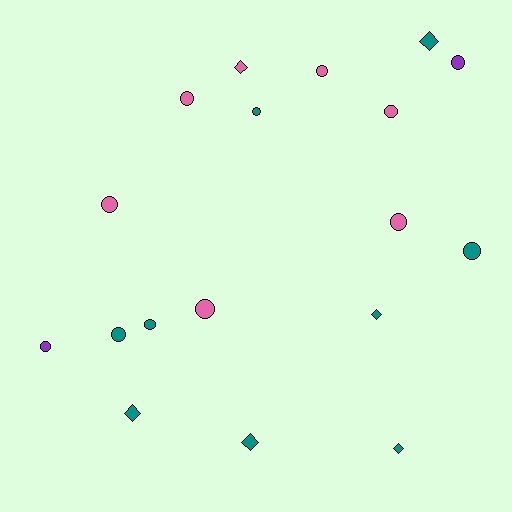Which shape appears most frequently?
Circle, with 12 objects.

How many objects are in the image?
There are 18 objects.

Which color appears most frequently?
Teal, with 9 objects.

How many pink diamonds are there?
There is 1 pink diamond.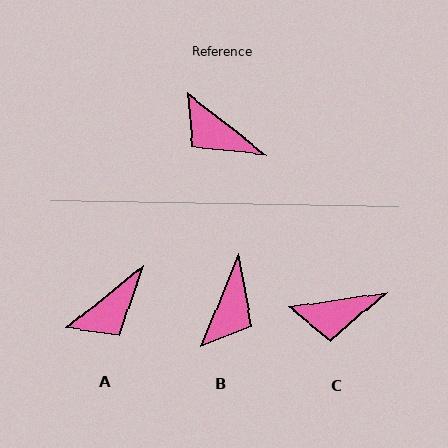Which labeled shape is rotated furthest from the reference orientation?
B, about 106 degrees away.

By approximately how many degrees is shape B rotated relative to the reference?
Approximately 106 degrees counter-clockwise.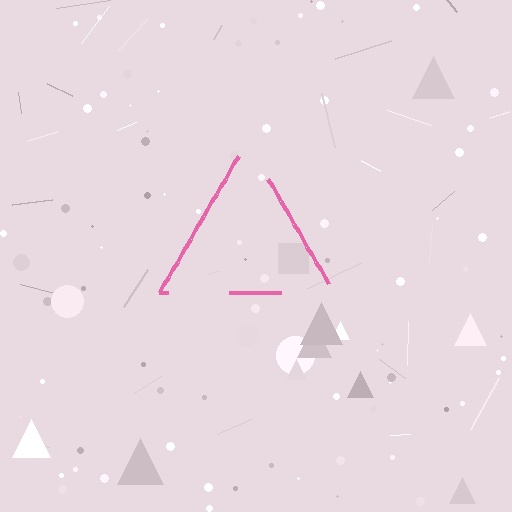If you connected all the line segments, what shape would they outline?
They would outline a triangle.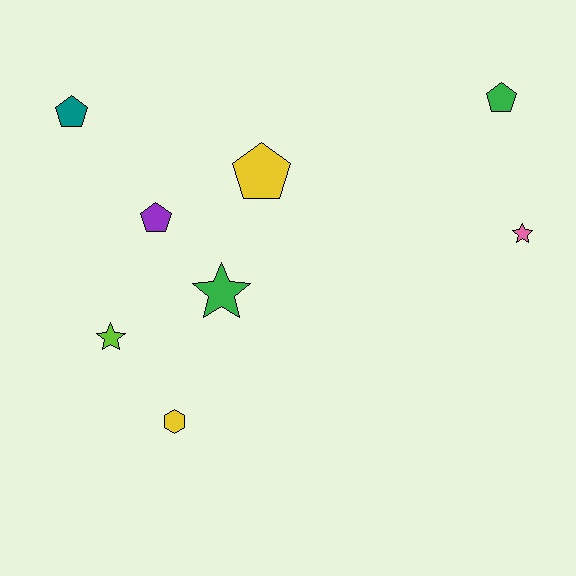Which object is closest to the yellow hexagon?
The lime star is closest to the yellow hexagon.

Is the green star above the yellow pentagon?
No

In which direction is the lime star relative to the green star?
The lime star is to the left of the green star.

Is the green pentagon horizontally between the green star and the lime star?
No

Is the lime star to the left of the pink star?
Yes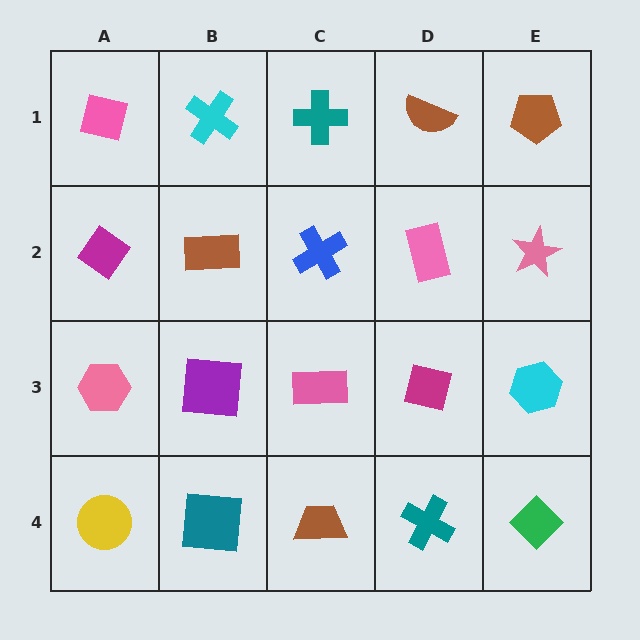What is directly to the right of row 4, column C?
A teal cross.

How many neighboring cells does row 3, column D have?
4.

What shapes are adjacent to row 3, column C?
A blue cross (row 2, column C), a brown trapezoid (row 4, column C), a purple square (row 3, column B), a magenta square (row 3, column D).